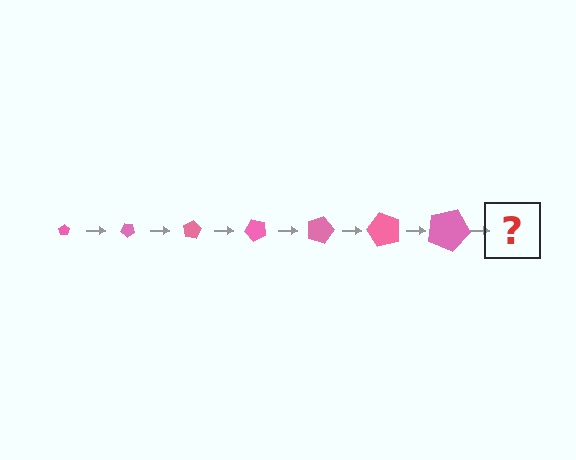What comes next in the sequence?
The next element should be a pentagon, larger than the previous one and rotated 280 degrees from the start.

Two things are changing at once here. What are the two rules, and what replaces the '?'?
The two rules are that the pentagon grows larger each step and it rotates 40 degrees each step. The '?' should be a pentagon, larger than the previous one and rotated 280 degrees from the start.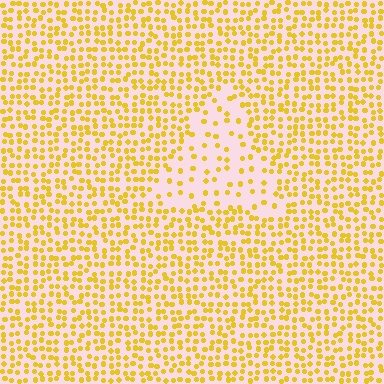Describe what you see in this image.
The image contains small yellow elements arranged at two different densities. A triangle-shaped region is visible where the elements are less densely packed than the surrounding area.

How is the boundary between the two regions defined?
The boundary is defined by a change in element density (approximately 2.3x ratio). All elements are the same color, size, and shape.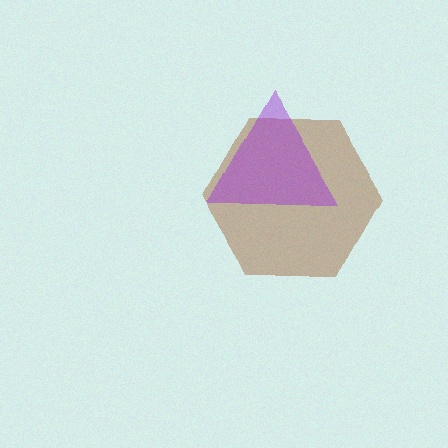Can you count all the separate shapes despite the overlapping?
Yes, there are 2 separate shapes.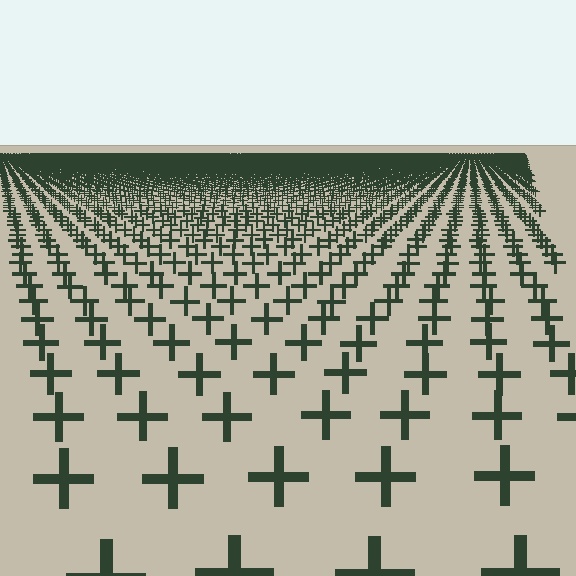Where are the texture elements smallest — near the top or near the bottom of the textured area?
Near the top.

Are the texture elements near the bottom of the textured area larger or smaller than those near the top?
Larger. Near the bottom, elements are closer to the viewer and appear at a bigger on-screen size.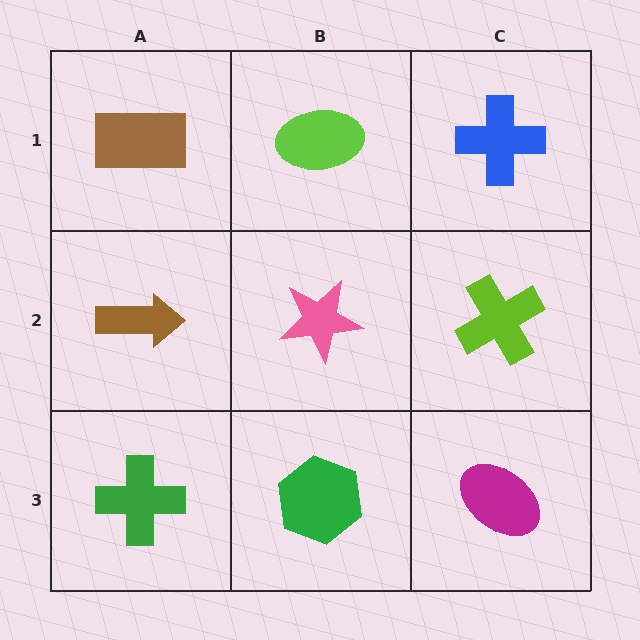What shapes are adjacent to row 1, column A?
A brown arrow (row 2, column A), a lime ellipse (row 1, column B).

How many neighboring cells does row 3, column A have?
2.